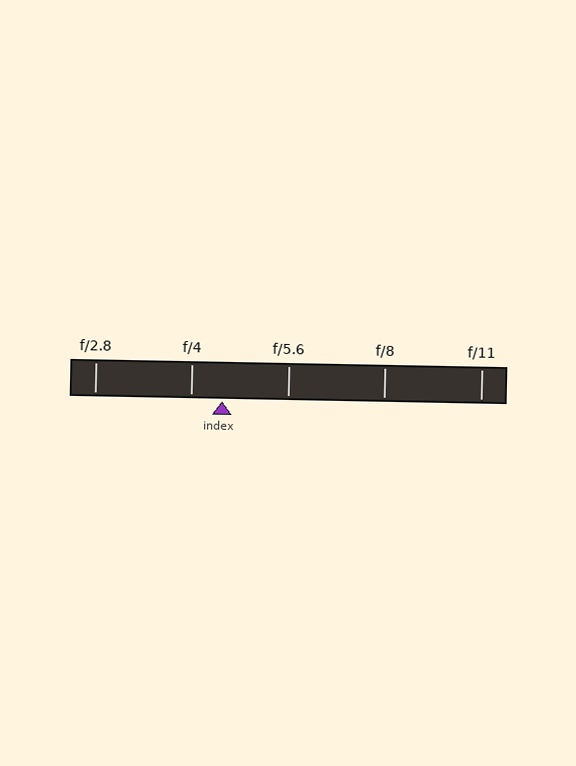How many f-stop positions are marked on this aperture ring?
There are 5 f-stop positions marked.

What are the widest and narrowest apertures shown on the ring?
The widest aperture shown is f/2.8 and the narrowest is f/11.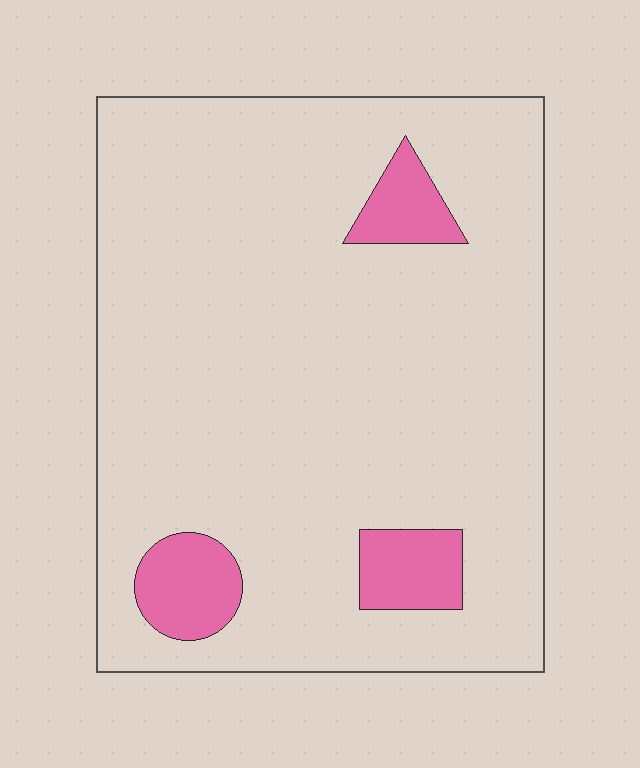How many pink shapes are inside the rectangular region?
3.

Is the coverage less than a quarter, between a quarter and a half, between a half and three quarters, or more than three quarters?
Less than a quarter.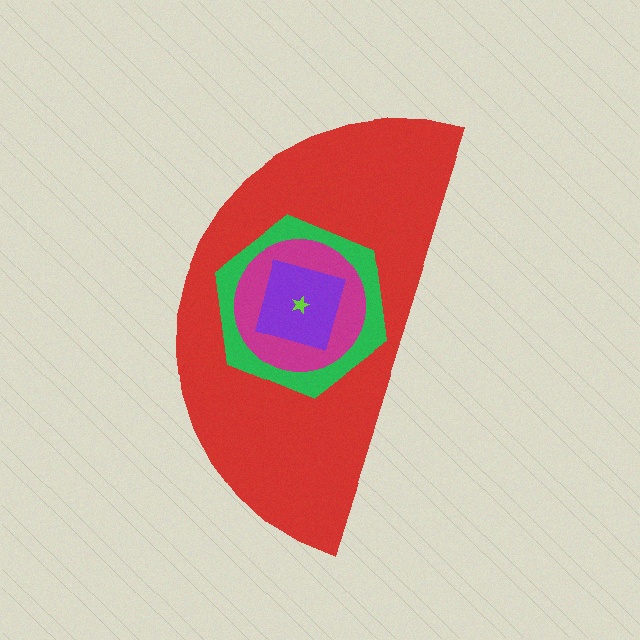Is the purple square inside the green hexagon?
Yes.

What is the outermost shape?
The red semicircle.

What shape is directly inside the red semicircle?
The green hexagon.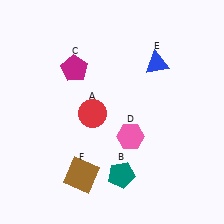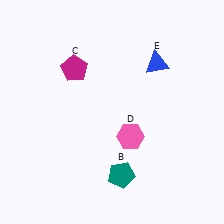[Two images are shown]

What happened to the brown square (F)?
The brown square (F) was removed in Image 2. It was in the bottom-left area of Image 1.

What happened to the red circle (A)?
The red circle (A) was removed in Image 2. It was in the bottom-left area of Image 1.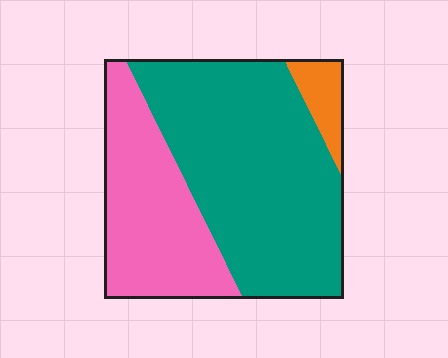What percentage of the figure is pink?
Pink covers about 35% of the figure.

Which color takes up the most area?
Teal, at roughly 60%.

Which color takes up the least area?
Orange, at roughly 5%.